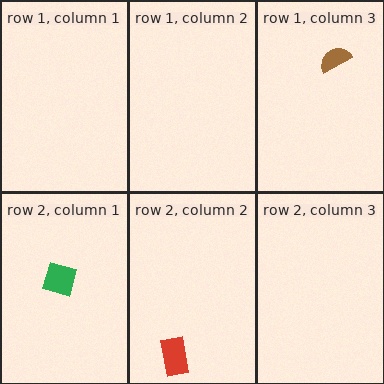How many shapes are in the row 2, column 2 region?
1.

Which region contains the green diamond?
The row 2, column 1 region.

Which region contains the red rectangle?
The row 2, column 2 region.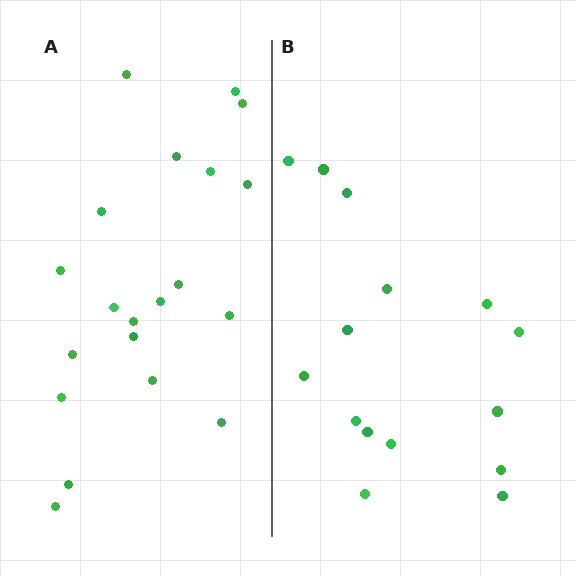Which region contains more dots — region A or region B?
Region A (the left region) has more dots.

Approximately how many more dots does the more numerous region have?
Region A has about 5 more dots than region B.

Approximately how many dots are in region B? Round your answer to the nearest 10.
About 20 dots. (The exact count is 15, which rounds to 20.)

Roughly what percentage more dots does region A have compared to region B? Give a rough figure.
About 35% more.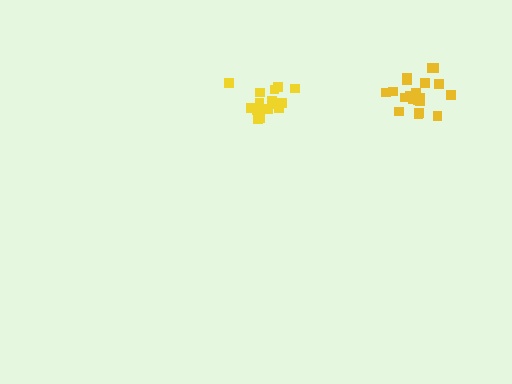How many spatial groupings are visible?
There are 2 spatial groupings.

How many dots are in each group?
Group 1: 21 dots, Group 2: 16 dots (37 total).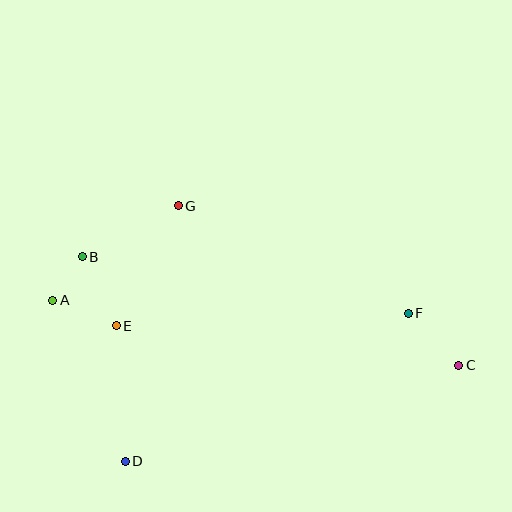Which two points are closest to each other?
Points A and B are closest to each other.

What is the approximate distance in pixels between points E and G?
The distance between E and G is approximately 135 pixels.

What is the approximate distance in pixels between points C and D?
The distance between C and D is approximately 347 pixels.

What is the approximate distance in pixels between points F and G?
The distance between F and G is approximately 254 pixels.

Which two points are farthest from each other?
Points A and C are farthest from each other.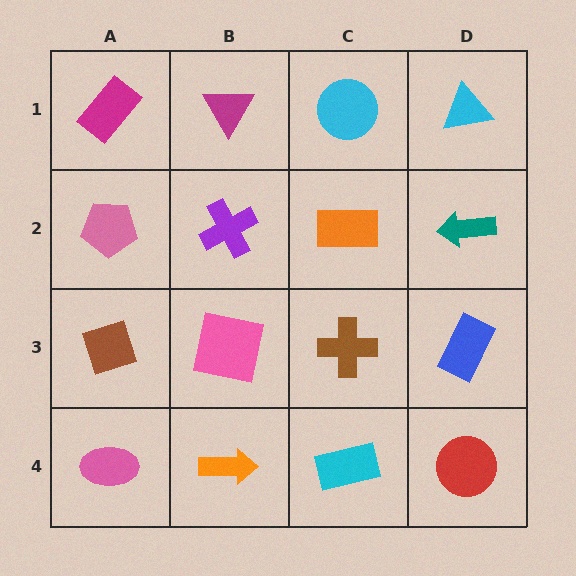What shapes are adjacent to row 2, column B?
A magenta triangle (row 1, column B), a pink square (row 3, column B), a pink pentagon (row 2, column A), an orange rectangle (row 2, column C).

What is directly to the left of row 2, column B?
A pink pentagon.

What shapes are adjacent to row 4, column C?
A brown cross (row 3, column C), an orange arrow (row 4, column B), a red circle (row 4, column D).